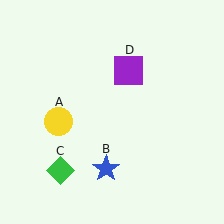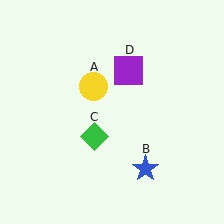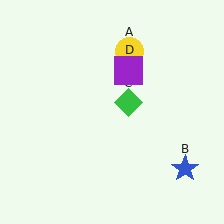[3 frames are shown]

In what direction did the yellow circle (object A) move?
The yellow circle (object A) moved up and to the right.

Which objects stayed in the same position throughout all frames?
Purple square (object D) remained stationary.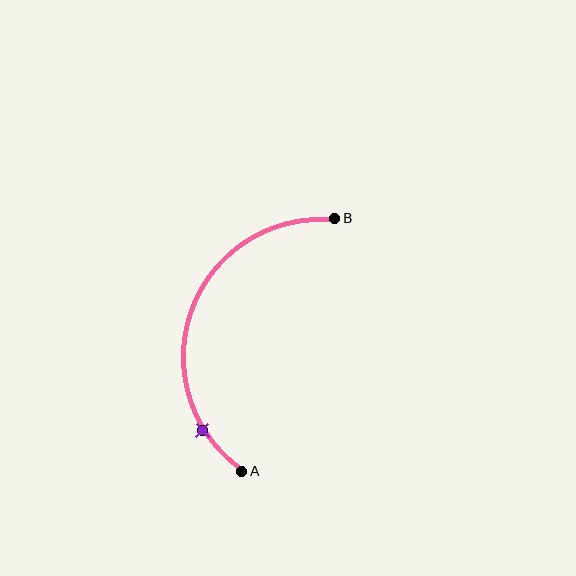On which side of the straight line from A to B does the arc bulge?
The arc bulges to the left of the straight line connecting A and B.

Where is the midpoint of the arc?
The arc midpoint is the point on the curve farthest from the straight line joining A and B. It sits to the left of that line.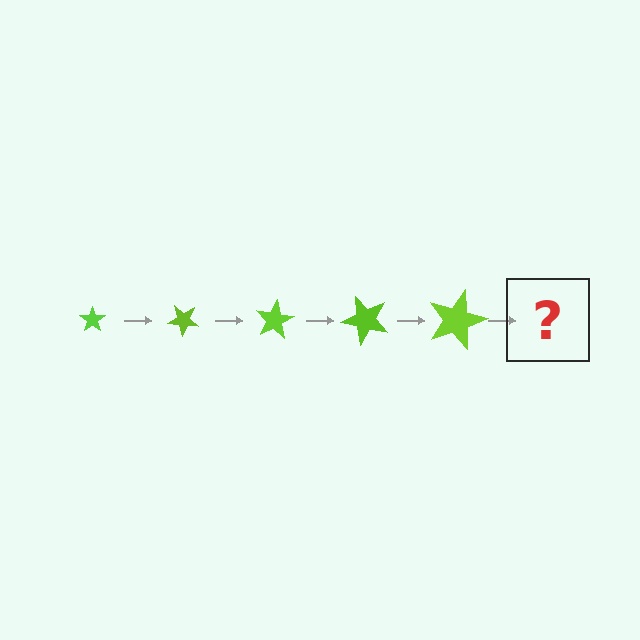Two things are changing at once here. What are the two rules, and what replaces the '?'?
The two rules are that the star grows larger each step and it rotates 40 degrees each step. The '?' should be a star, larger than the previous one and rotated 200 degrees from the start.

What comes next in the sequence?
The next element should be a star, larger than the previous one and rotated 200 degrees from the start.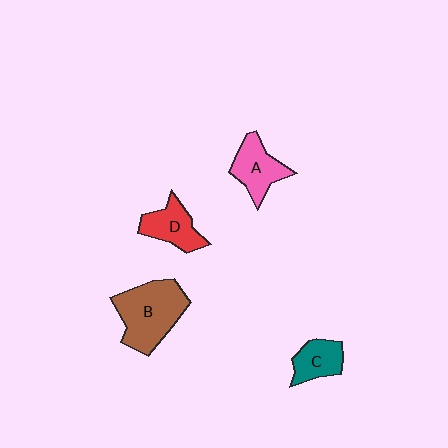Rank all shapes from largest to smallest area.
From largest to smallest: B (brown), A (pink), D (red), C (teal).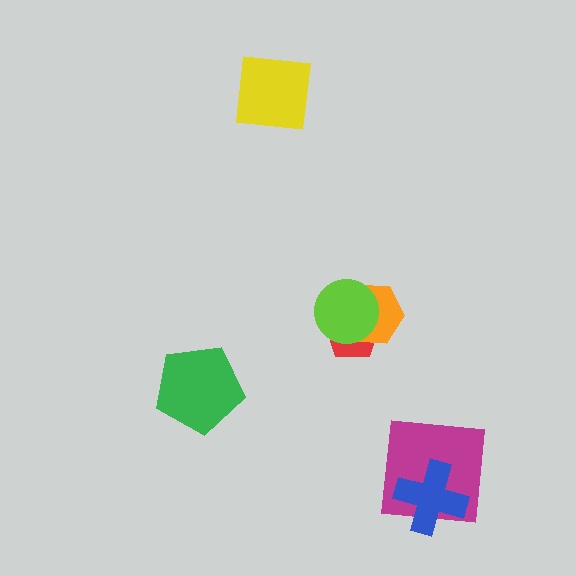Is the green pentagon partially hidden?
No, no other shape covers it.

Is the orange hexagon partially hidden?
Yes, it is partially covered by another shape.